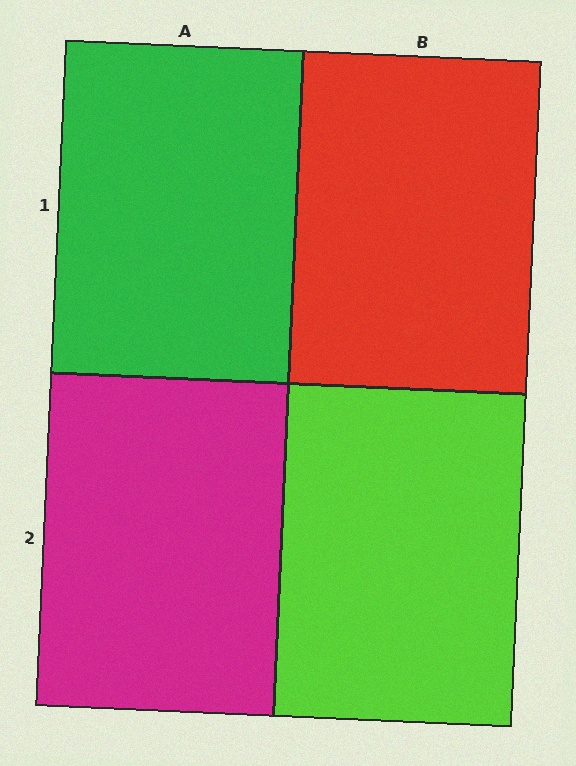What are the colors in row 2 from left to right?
Magenta, lime.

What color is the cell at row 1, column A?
Green.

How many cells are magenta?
1 cell is magenta.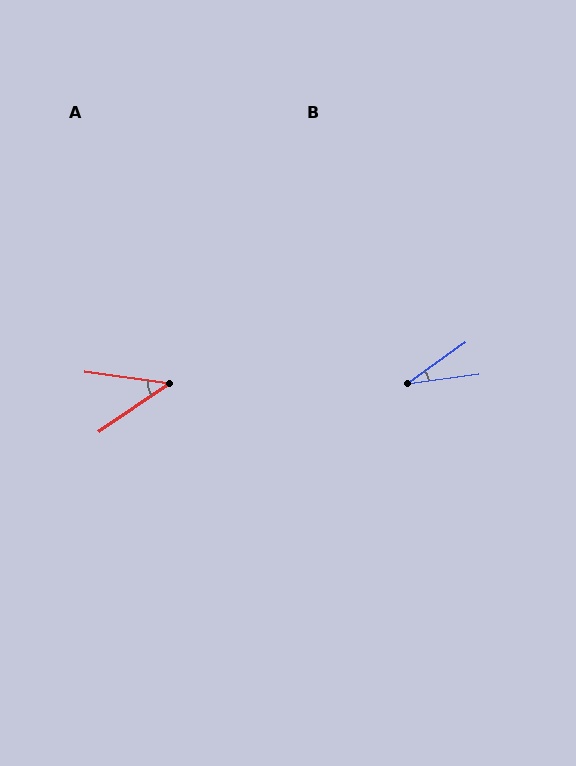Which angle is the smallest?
B, at approximately 27 degrees.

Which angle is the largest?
A, at approximately 42 degrees.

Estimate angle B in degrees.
Approximately 27 degrees.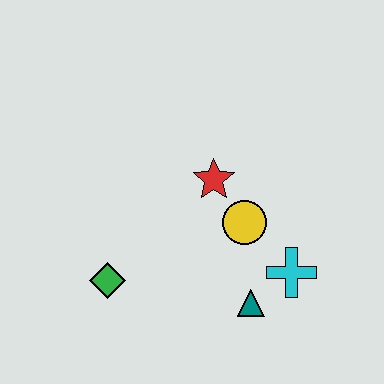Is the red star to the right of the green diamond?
Yes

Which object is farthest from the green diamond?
The cyan cross is farthest from the green diamond.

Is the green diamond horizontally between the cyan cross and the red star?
No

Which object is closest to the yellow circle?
The red star is closest to the yellow circle.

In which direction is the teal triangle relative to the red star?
The teal triangle is below the red star.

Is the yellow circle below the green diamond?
No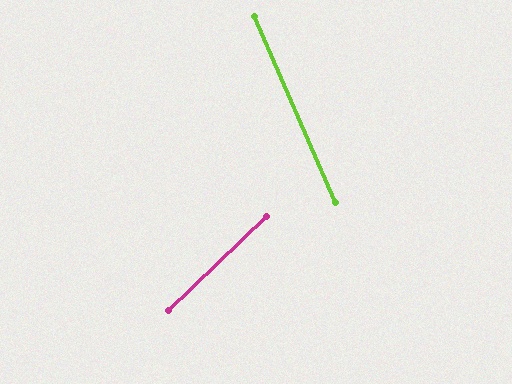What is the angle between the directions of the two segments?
Approximately 69 degrees.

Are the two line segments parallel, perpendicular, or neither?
Neither parallel nor perpendicular — they differ by about 69°.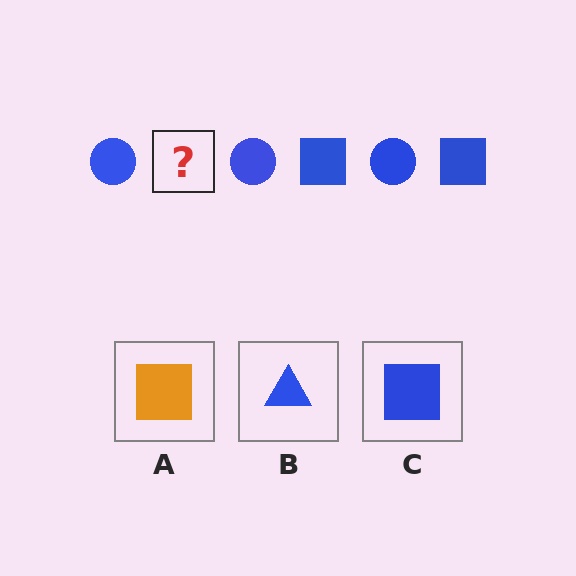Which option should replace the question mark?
Option C.